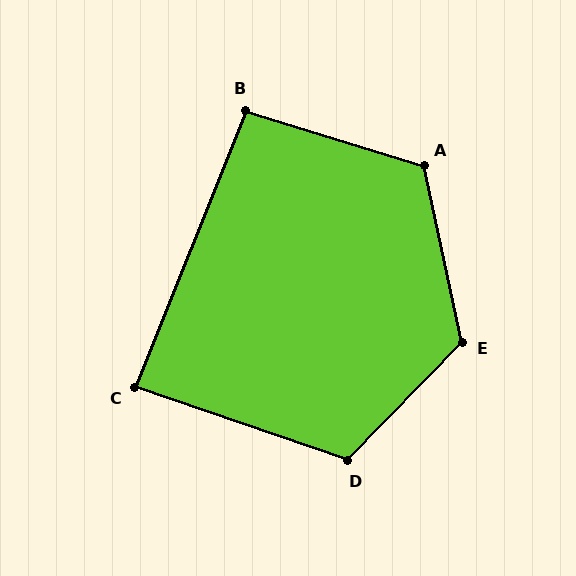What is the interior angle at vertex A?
Approximately 120 degrees (obtuse).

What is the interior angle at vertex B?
Approximately 94 degrees (approximately right).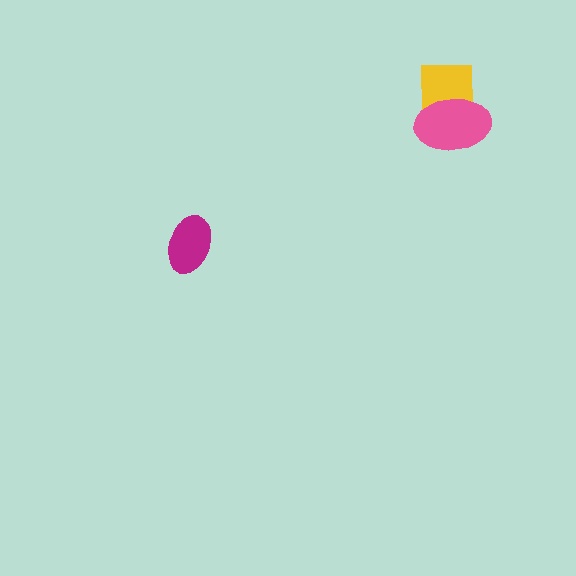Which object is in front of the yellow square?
The pink ellipse is in front of the yellow square.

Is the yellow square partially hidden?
Yes, it is partially covered by another shape.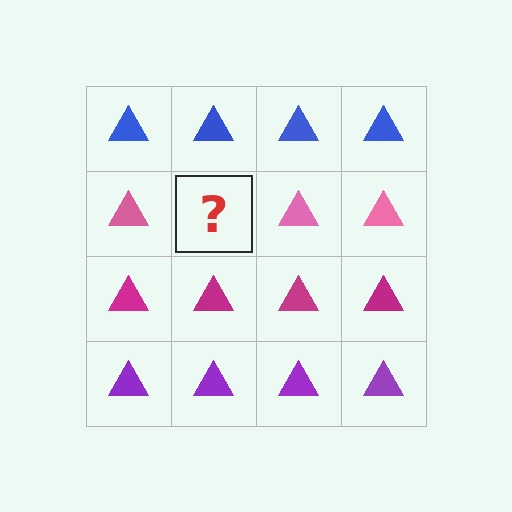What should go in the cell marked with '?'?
The missing cell should contain a pink triangle.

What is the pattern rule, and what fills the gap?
The rule is that each row has a consistent color. The gap should be filled with a pink triangle.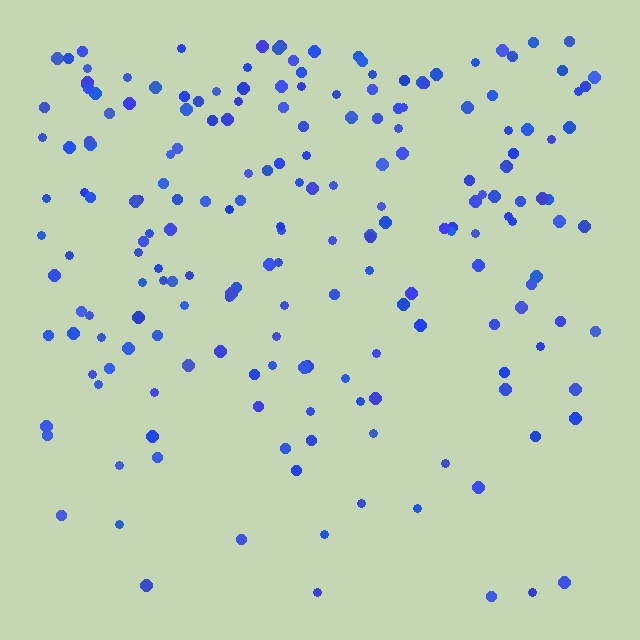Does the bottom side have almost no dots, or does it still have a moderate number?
Still a moderate number, just noticeably fewer than the top.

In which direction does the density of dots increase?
From bottom to top, with the top side densest.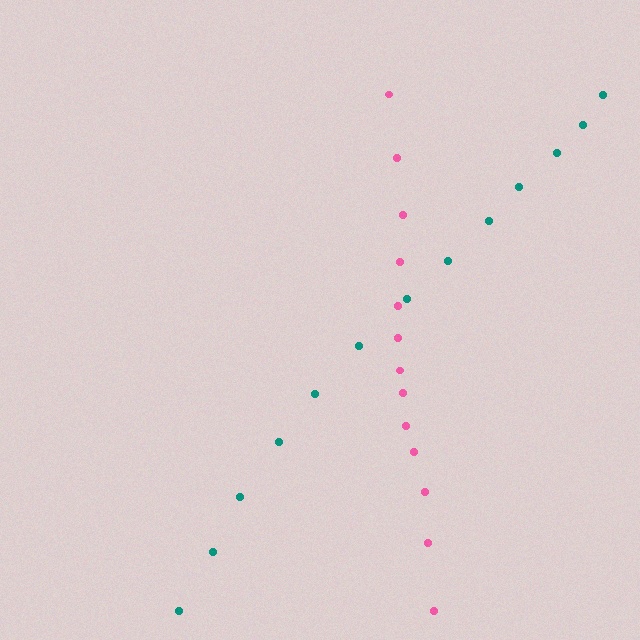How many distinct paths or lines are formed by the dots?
There are 2 distinct paths.